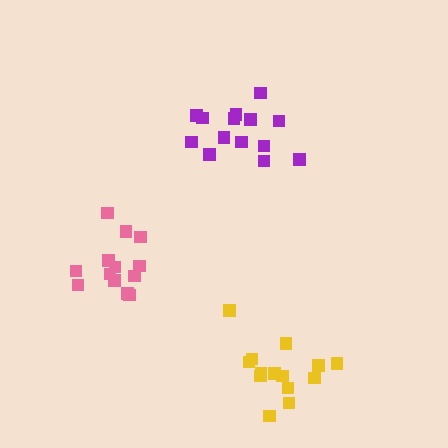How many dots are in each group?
Group 1: 14 dots, Group 2: 13 dots, Group 3: 14 dots (41 total).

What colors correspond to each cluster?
The clusters are colored: purple, pink, yellow.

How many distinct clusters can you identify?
There are 3 distinct clusters.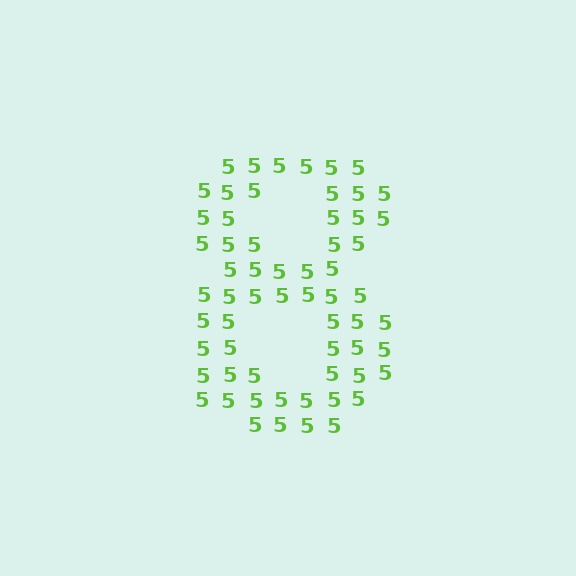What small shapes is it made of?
It is made of small digit 5's.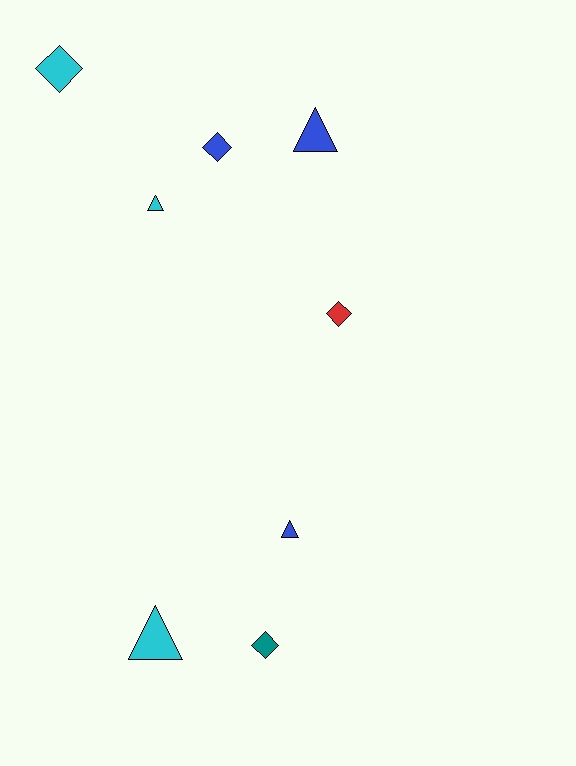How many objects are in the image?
There are 8 objects.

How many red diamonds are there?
There is 1 red diamond.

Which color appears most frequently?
Blue, with 3 objects.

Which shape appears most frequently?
Diamond, with 4 objects.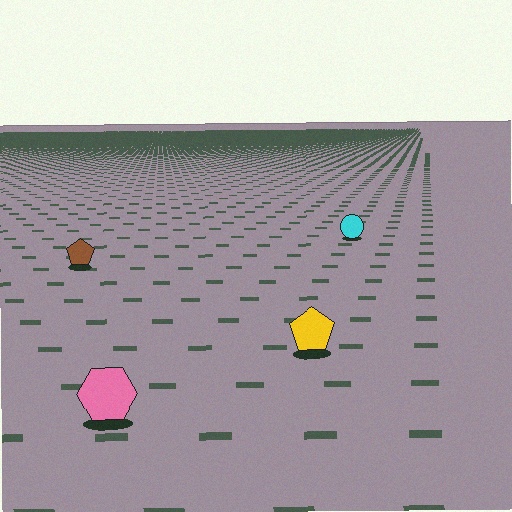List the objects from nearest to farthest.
From nearest to farthest: the pink hexagon, the yellow pentagon, the brown pentagon, the cyan circle.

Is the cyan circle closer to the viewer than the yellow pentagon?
No. The yellow pentagon is closer — you can tell from the texture gradient: the ground texture is coarser near it.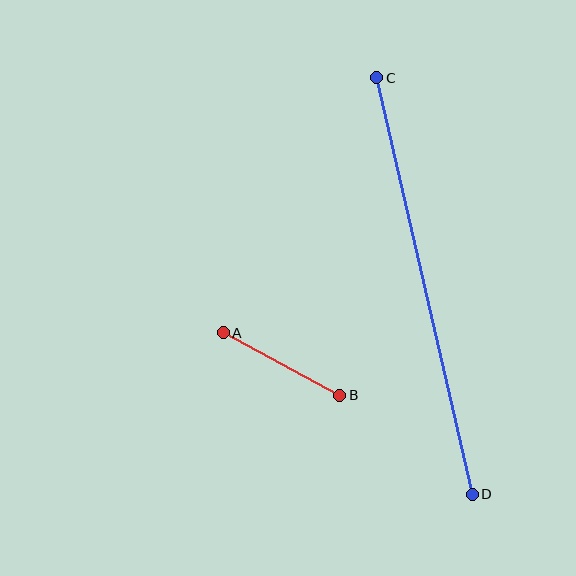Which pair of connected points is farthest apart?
Points C and D are farthest apart.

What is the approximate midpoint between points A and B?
The midpoint is at approximately (282, 364) pixels.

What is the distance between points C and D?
The distance is approximately 427 pixels.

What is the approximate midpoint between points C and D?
The midpoint is at approximately (424, 286) pixels.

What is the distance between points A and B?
The distance is approximately 133 pixels.